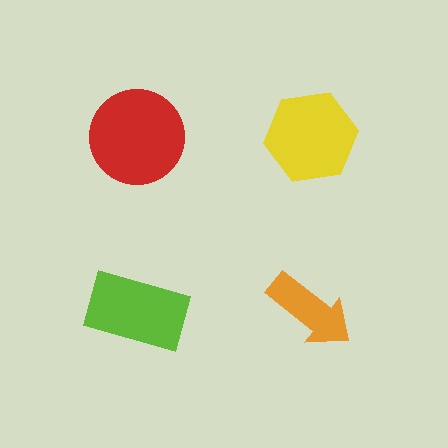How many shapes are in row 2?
2 shapes.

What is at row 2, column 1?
A lime rectangle.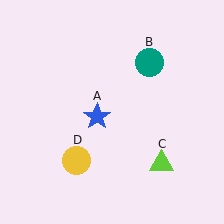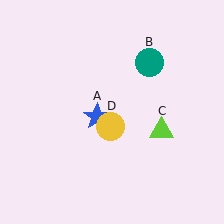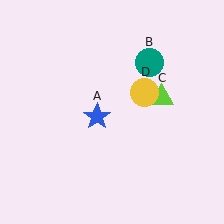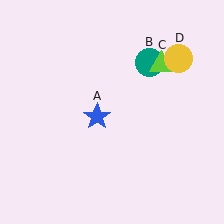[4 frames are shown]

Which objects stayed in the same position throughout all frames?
Blue star (object A) and teal circle (object B) remained stationary.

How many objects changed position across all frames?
2 objects changed position: lime triangle (object C), yellow circle (object D).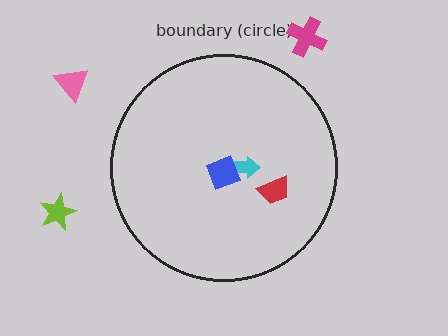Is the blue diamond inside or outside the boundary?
Inside.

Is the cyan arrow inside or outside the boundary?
Inside.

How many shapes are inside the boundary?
3 inside, 3 outside.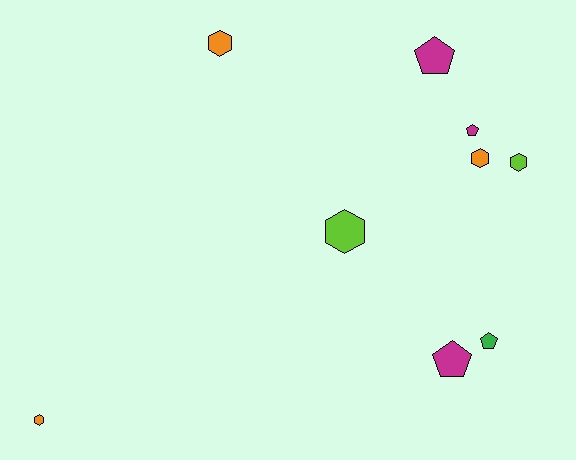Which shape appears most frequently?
Hexagon, with 5 objects.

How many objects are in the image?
There are 9 objects.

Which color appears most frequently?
Orange, with 3 objects.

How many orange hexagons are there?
There are 3 orange hexagons.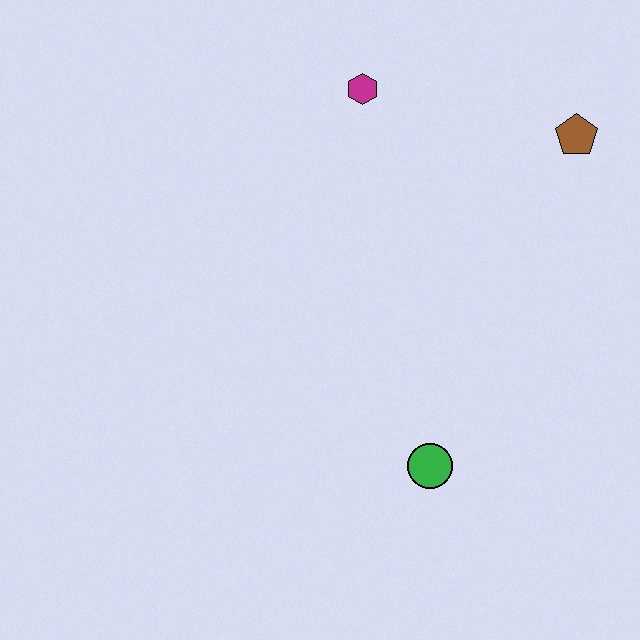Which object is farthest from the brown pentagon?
The green circle is farthest from the brown pentagon.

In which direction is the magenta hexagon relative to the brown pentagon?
The magenta hexagon is to the left of the brown pentagon.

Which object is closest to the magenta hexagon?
The brown pentagon is closest to the magenta hexagon.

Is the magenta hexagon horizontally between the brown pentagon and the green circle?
No